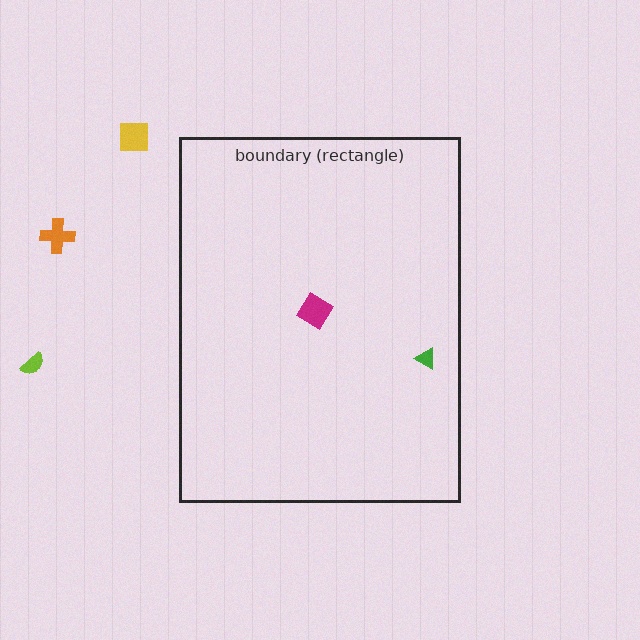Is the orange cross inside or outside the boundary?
Outside.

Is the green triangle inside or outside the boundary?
Inside.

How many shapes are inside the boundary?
2 inside, 3 outside.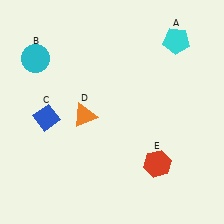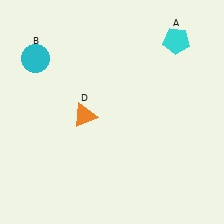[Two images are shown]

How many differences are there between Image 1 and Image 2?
There are 2 differences between the two images.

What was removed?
The red hexagon (E), the blue diamond (C) were removed in Image 2.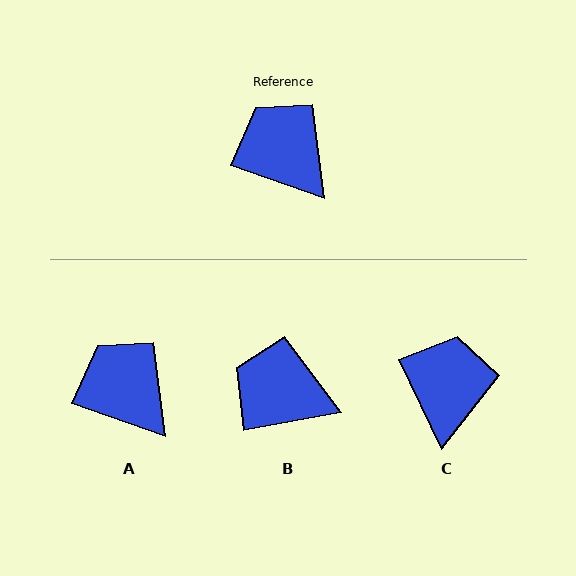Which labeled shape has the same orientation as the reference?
A.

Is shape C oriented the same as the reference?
No, it is off by about 46 degrees.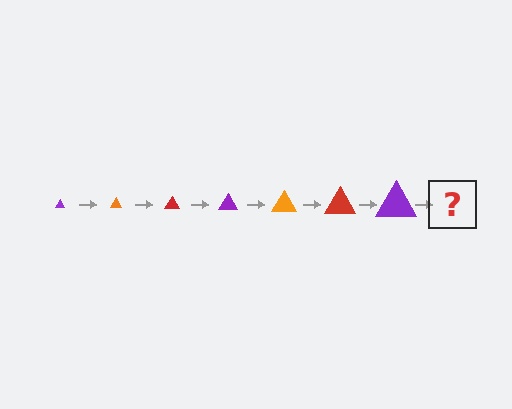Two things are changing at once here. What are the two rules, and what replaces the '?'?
The two rules are that the triangle grows larger each step and the color cycles through purple, orange, and red. The '?' should be an orange triangle, larger than the previous one.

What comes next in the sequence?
The next element should be an orange triangle, larger than the previous one.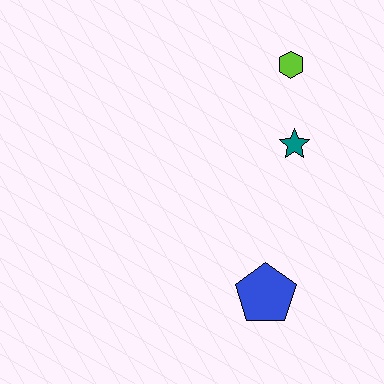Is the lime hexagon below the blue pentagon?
No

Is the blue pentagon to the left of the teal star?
Yes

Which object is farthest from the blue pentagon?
The lime hexagon is farthest from the blue pentagon.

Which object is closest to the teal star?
The lime hexagon is closest to the teal star.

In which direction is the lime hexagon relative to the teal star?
The lime hexagon is above the teal star.